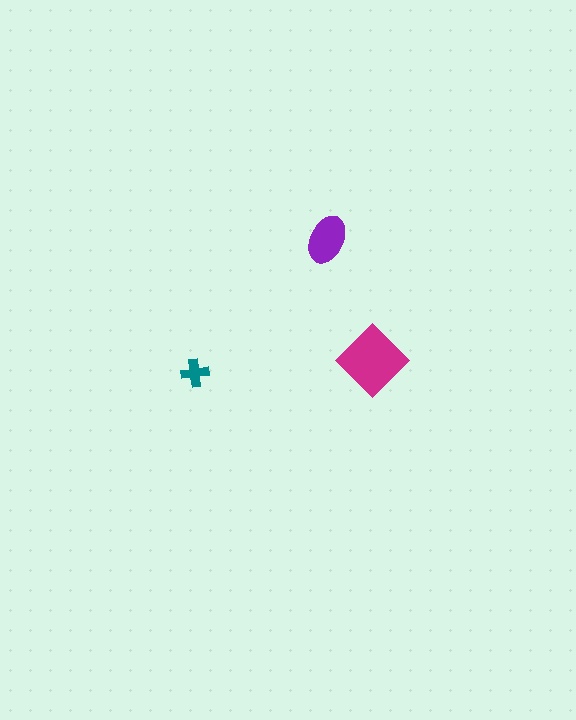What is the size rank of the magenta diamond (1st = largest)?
1st.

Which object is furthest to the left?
The teal cross is leftmost.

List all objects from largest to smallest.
The magenta diamond, the purple ellipse, the teal cross.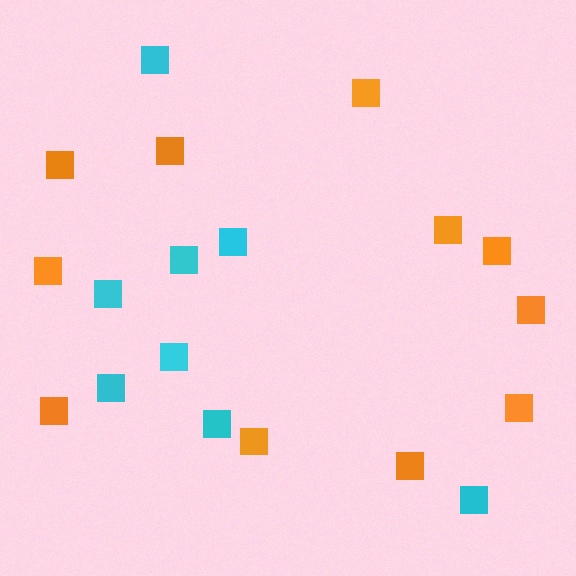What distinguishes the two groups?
There are 2 groups: one group of cyan squares (8) and one group of orange squares (11).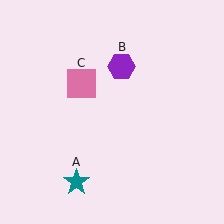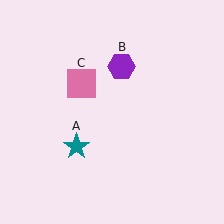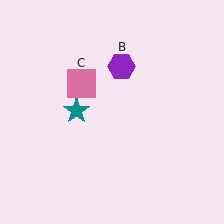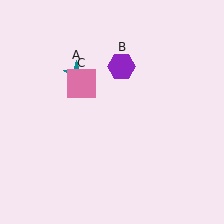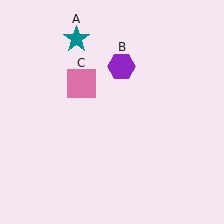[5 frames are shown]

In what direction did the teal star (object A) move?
The teal star (object A) moved up.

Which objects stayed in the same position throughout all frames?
Purple hexagon (object B) and pink square (object C) remained stationary.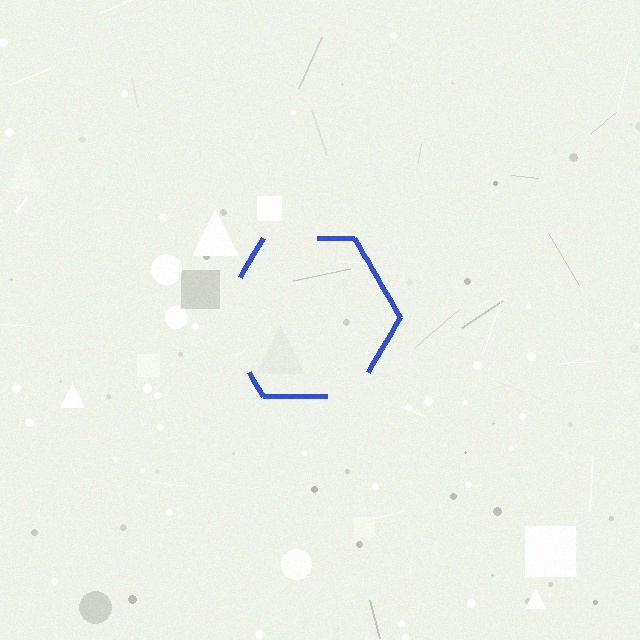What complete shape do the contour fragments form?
The contour fragments form a hexagon.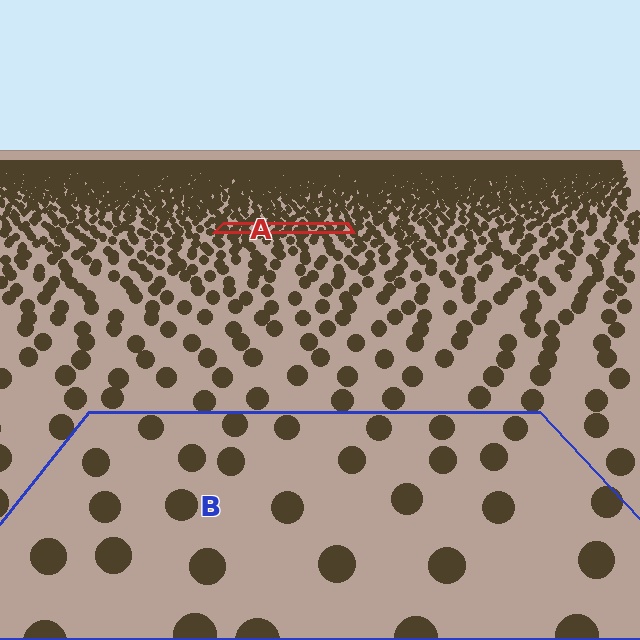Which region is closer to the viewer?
Region B is closer. The texture elements there are larger and more spread out.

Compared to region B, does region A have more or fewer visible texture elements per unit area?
Region A has more texture elements per unit area — they are packed more densely because it is farther away.